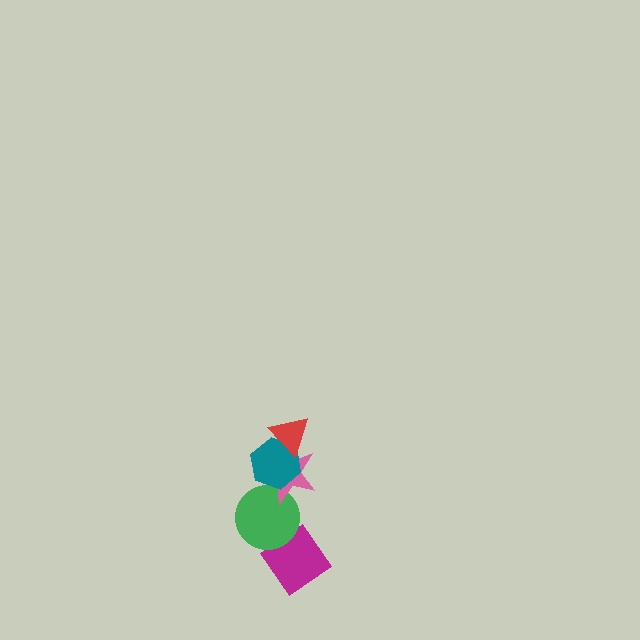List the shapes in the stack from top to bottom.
From top to bottom: the red triangle, the teal hexagon, the pink star, the green circle, the magenta diamond.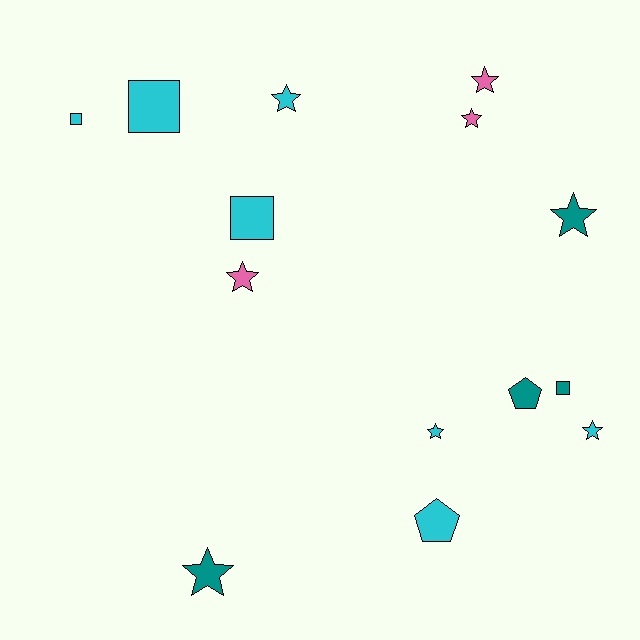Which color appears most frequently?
Cyan, with 7 objects.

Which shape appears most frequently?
Star, with 8 objects.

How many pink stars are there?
There are 3 pink stars.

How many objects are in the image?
There are 14 objects.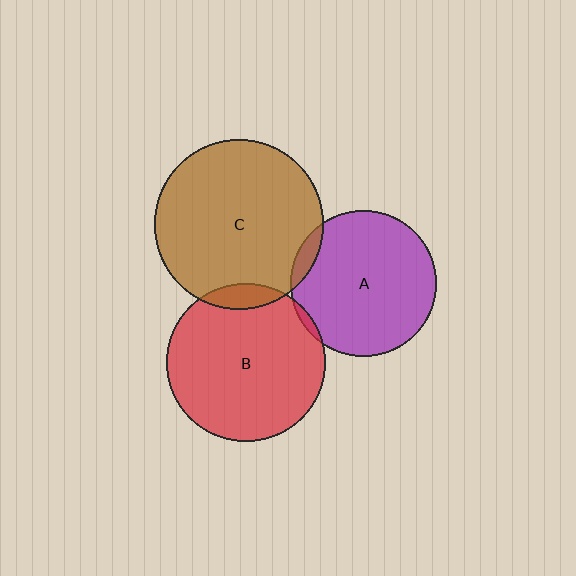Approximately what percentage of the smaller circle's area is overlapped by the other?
Approximately 5%.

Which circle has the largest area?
Circle C (brown).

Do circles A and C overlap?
Yes.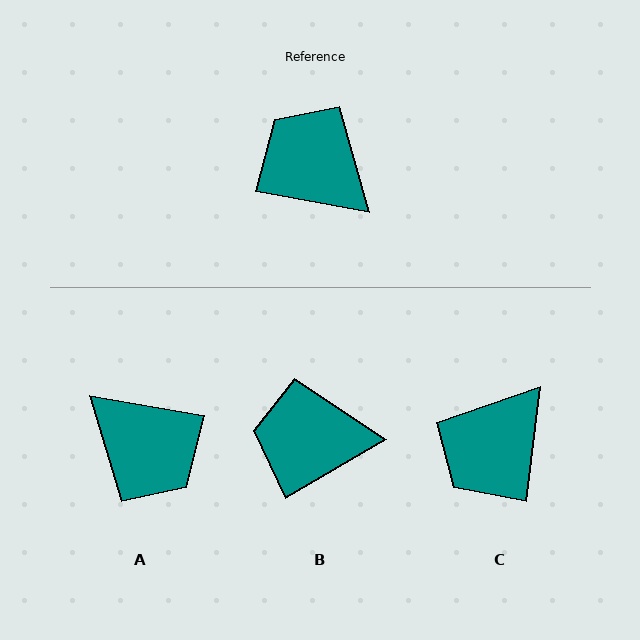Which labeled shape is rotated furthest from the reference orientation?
A, about 179 degrees away.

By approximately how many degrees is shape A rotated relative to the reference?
Approximately 179 degrees clockwise.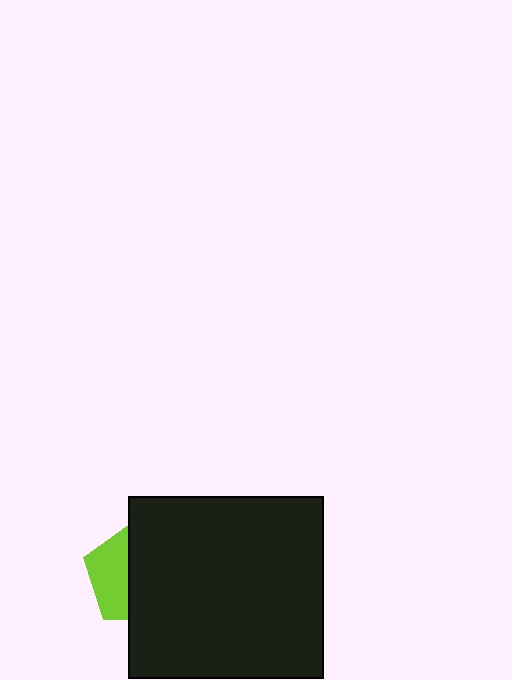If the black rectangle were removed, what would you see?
You would see the complete lime pentagon.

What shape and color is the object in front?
The object in front is a black rectangle.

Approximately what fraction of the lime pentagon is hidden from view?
Roughly 61% of the lime pentagon is hidden behind the black rectangle.